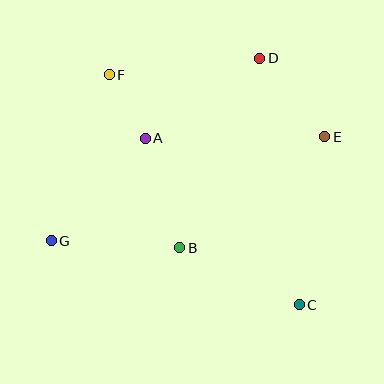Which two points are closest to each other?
Points A and F are closest to each other.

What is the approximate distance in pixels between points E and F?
The distance between E and F is approximately 224 pixels.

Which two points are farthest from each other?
Points C and F are farthest from each other.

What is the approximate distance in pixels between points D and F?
The distance between D and F is approximately 151 pixels.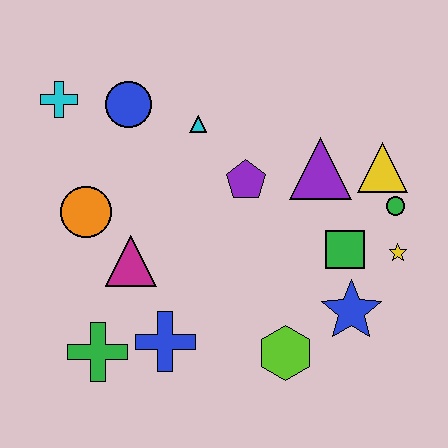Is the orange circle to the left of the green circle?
Yes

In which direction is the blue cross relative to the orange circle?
The blue cross is below the orange circle.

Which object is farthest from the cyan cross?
The yellow star is farthest from the cyan cross.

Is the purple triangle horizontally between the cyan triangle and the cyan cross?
No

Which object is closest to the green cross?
The blue cross is closest to the green cross.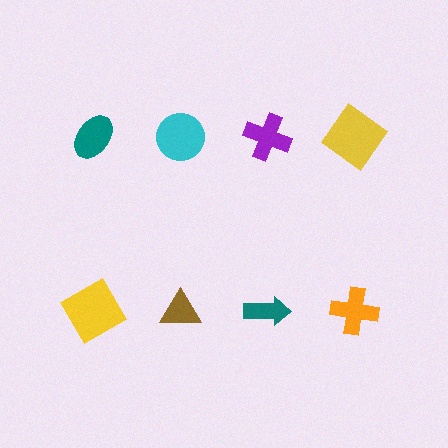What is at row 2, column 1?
A yellow diamond.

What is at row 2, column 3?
A teal arrow.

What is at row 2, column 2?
A brown triangle.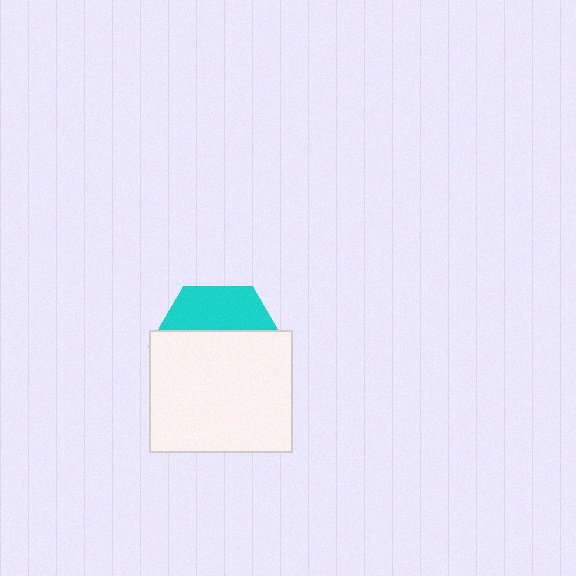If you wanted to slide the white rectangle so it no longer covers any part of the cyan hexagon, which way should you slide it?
Slide it down — that is the most direct way to separate the two shapes.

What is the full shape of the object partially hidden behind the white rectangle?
The partially hidden object is a cyan hexagon.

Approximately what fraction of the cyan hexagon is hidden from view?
Roughly 67% of the cyan hexagon is hidden behind the white rectangle.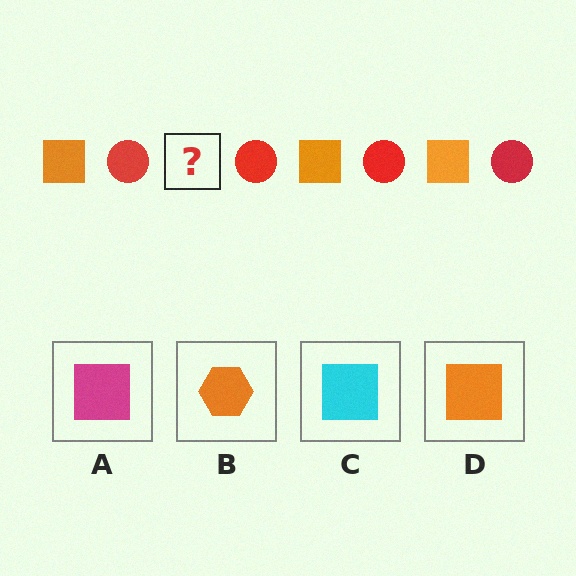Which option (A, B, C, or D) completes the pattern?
D.